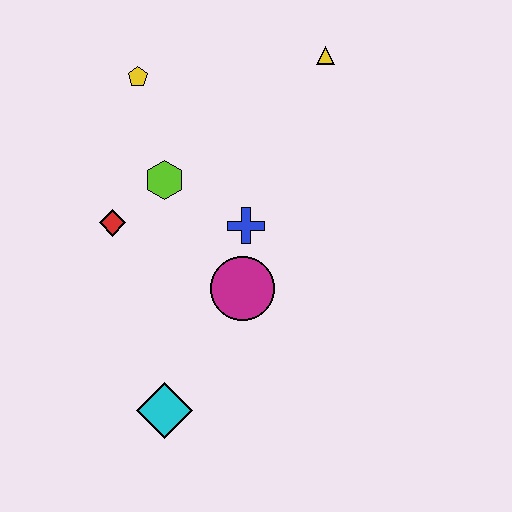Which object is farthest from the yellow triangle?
The cyan diamond is farthest from the yellow triangle.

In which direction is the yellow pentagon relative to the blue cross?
The yellow pentagon is above the blue cross.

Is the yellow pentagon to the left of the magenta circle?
Yes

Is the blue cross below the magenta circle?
No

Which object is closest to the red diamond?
The lime hexagon is closest to the red diamond.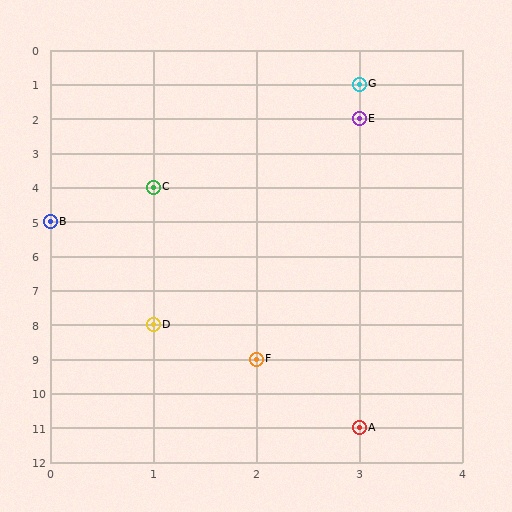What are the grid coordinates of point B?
Point B is at grid coordinates (0, 5).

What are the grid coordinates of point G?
Point G is at grid coordinates (3, 1).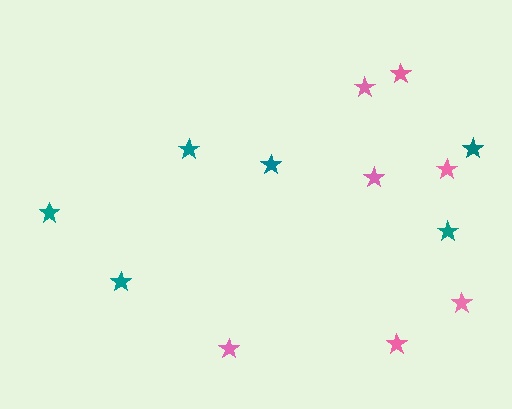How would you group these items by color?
There are 2 groups: one group of teal stars (6) and one group of pink stars (7).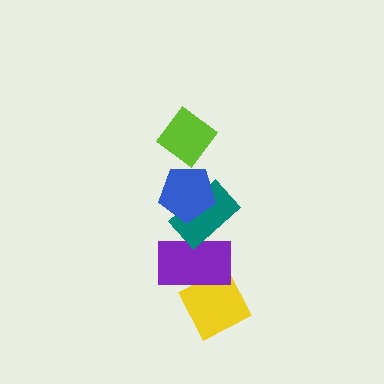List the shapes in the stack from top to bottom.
From top to bottom: the lime diamond, the blue pentagon, the teal rectangle, the purple rectangle, the yellow diamond.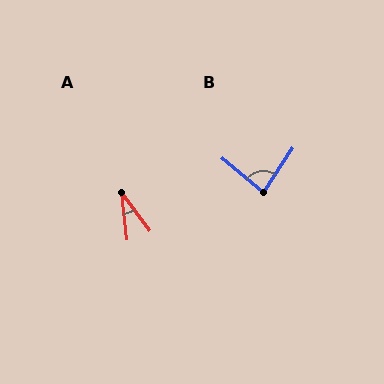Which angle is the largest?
B, at approximately 84 degrees.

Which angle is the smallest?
A, at approximately 29 degrees.